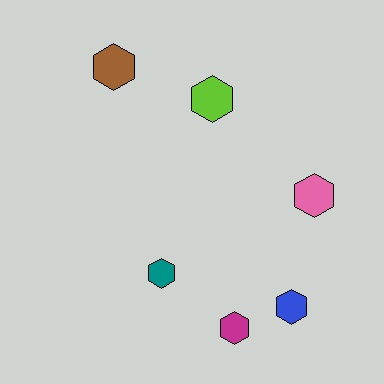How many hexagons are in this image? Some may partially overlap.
There are 6 hexagons.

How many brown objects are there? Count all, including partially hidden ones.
There is 1 brown object.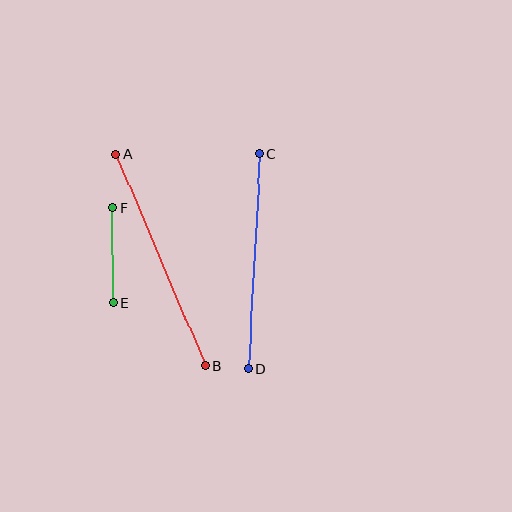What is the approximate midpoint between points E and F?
The midpoint is at approximately (113, 255) pixels.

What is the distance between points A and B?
The distance is approximately 230 pixels.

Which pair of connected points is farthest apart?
Points A and B are farthest apart.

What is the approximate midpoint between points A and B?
The midpoint is at approximately (161, 260) pixels.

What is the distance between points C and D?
The distance is approximately 215 pixels.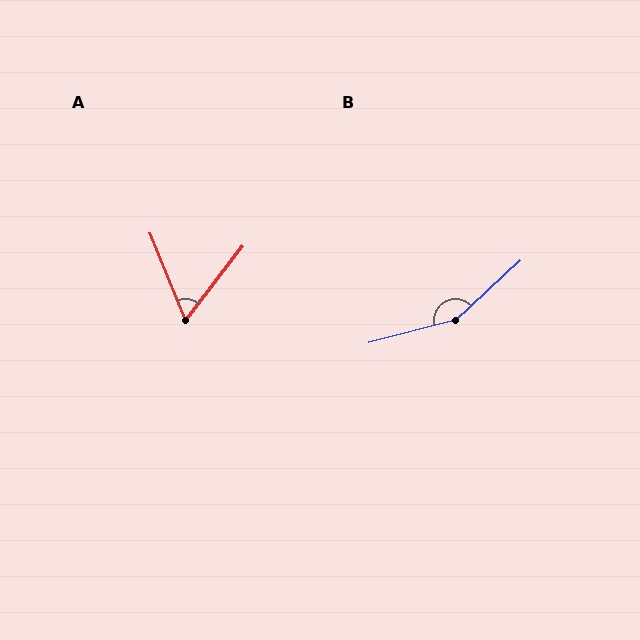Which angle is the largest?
B, at approximately 152 degrees.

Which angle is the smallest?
A, at approximately 60 degrees.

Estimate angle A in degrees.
Approximately 60 degrees.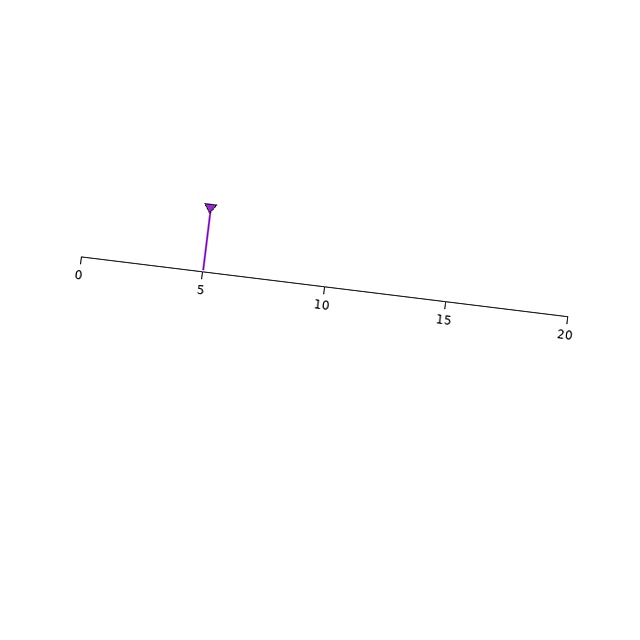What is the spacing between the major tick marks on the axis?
The major ticks are spaced 5 apart.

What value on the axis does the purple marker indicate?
The marker indicates approximately 5.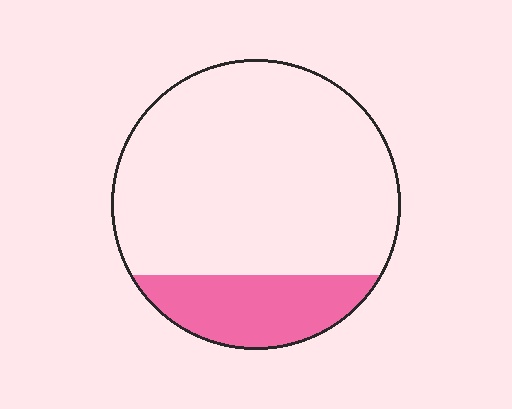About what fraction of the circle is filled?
About one fifth (1/5).